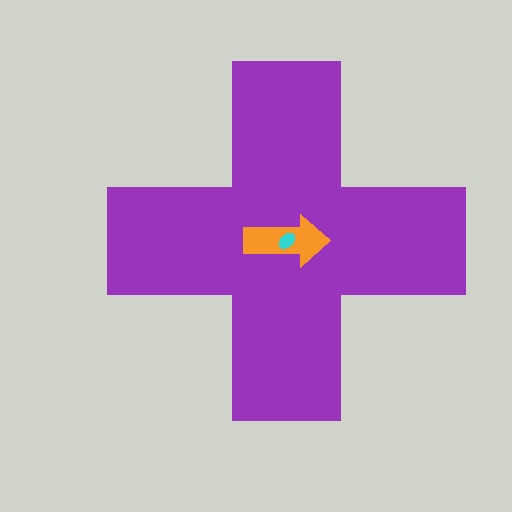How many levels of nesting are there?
3.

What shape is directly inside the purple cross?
The orange arrow.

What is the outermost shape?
The purple cross.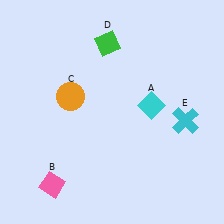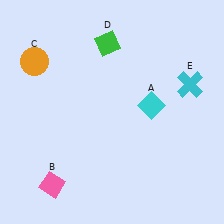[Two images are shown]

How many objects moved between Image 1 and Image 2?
2 objects moved between the two images.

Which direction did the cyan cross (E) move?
The cyan cross (E) moved up.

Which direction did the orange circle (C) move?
The orange circle (C) moved left.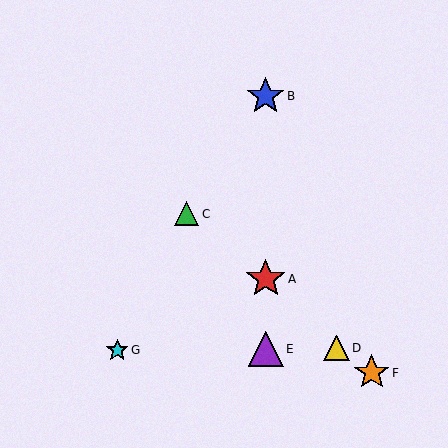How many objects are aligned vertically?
3 objects (A, B, E) are aligned vertically.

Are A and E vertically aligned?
Yes, both are at x≈266.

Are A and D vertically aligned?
No, A is at x≈266 and D is at x≈336.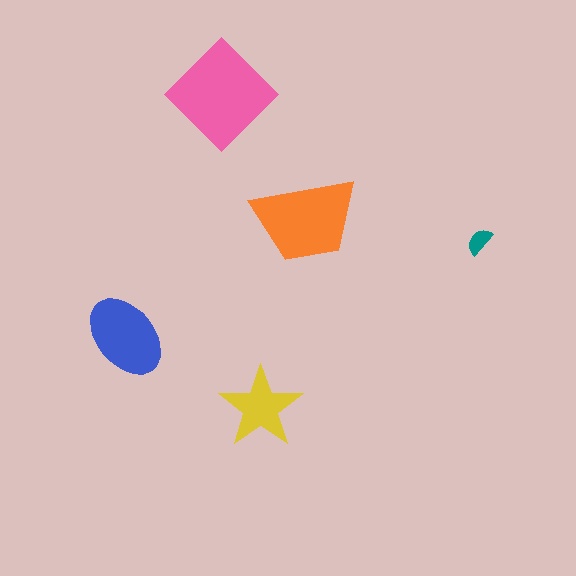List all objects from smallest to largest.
The teal semicircle, the yellow star, the blue ellipse, the orange trapezoid, the pink diamond.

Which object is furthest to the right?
The teal semicircle is rightmost.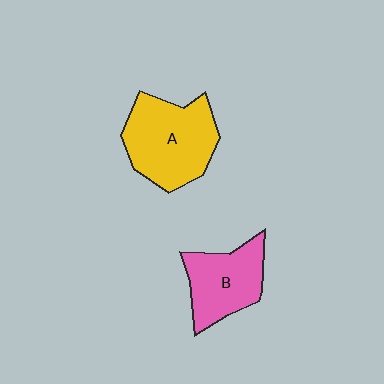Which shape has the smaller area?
Shape B (pink).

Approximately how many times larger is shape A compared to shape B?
Approximately 1.4 times.